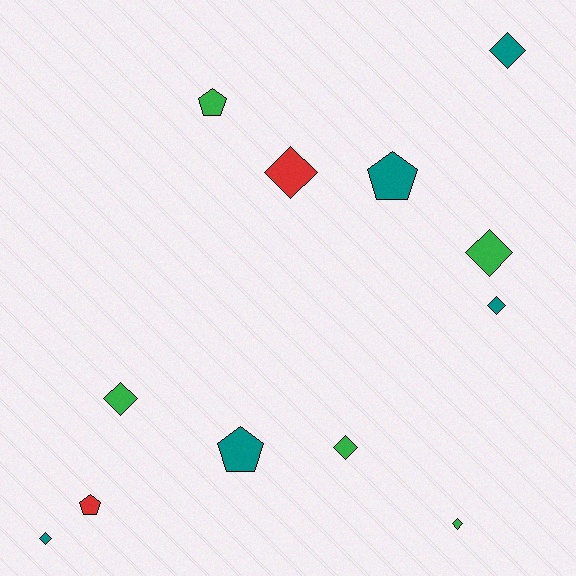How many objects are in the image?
There are 12 objects.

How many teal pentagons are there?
There are 2 teal pentagons.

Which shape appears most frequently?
Diamond, with 8 objects.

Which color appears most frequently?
Teal, with 5 objects.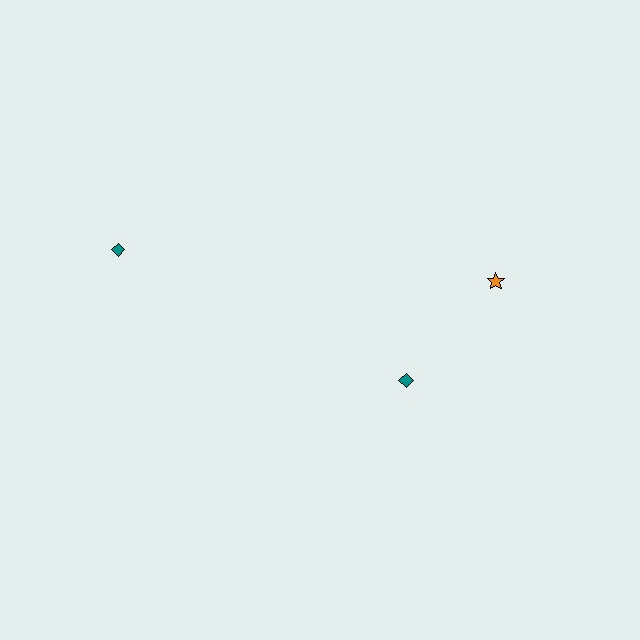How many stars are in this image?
There is 1 star.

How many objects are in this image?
There are 3 objects.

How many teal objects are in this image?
There are 2 teal objects.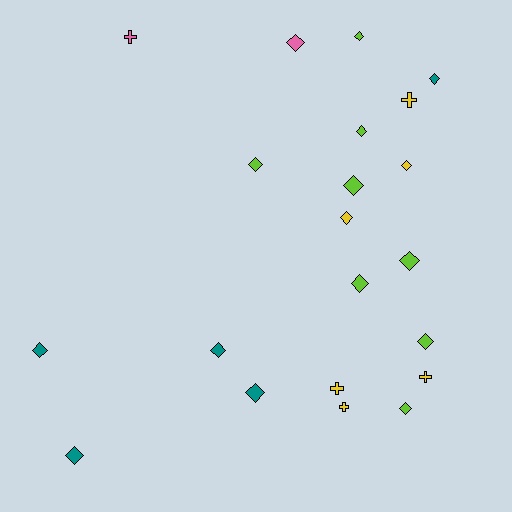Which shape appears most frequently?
Diamond, with 16 objects.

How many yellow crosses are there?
There are 4 yellow crosses.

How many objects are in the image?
There are 21 objects.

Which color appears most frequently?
Lime, with 8 objects.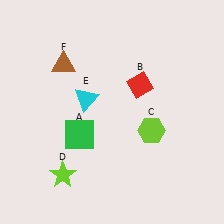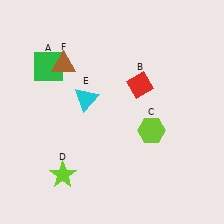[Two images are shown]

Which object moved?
The green square (A) moved up.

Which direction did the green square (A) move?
The green square (A) moved up.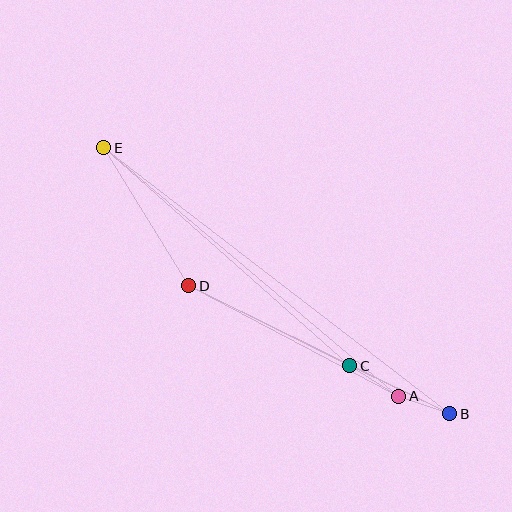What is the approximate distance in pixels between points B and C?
The distance between B and C is approximately 111 pixels.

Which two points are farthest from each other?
Points B and E are farthest from each other.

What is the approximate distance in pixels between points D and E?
The distance between D and E is approximately 162 pixels.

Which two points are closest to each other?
Points A and B are closest to each other.